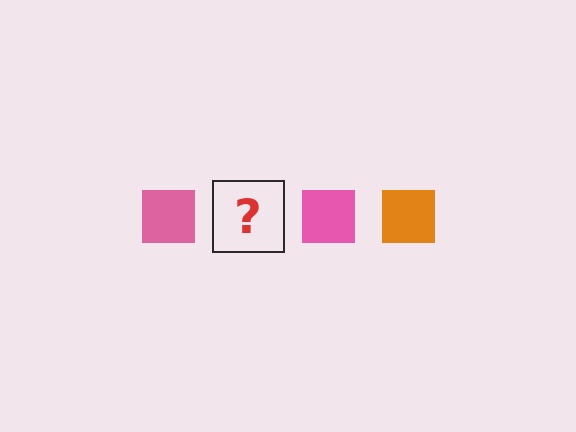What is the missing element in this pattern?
The missing element is an orange square.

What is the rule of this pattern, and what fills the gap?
The rule is that the pattern cycles through pink, orange squares. The gap should be filled with an orange square.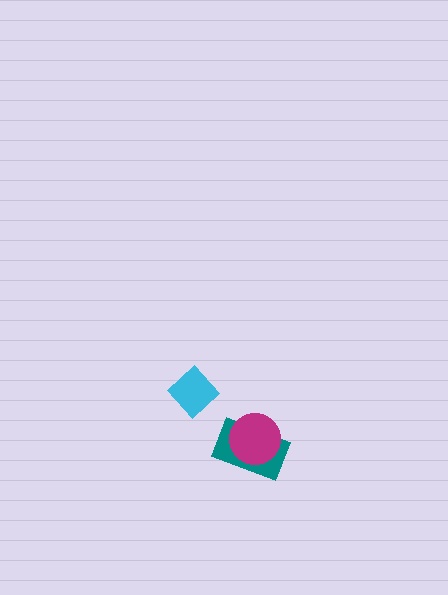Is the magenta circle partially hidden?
No, no other shape covers it.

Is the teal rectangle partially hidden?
Yes, it is partially covered by another shape.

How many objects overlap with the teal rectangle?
1 object overlaps with the teal rectangle.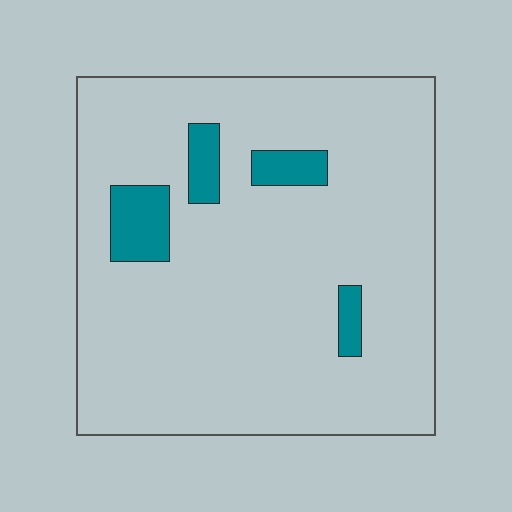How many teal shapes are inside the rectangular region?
4.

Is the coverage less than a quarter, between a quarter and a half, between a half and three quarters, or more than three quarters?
Less than a quarter.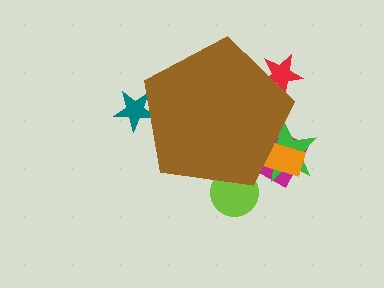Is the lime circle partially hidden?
Yes, the lime circle is partially hidden behind the brown pentagon.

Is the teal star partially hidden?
Yes, the teal star is partially hidden behind the brown pentagon.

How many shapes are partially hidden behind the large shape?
6 shapes are partially hidden.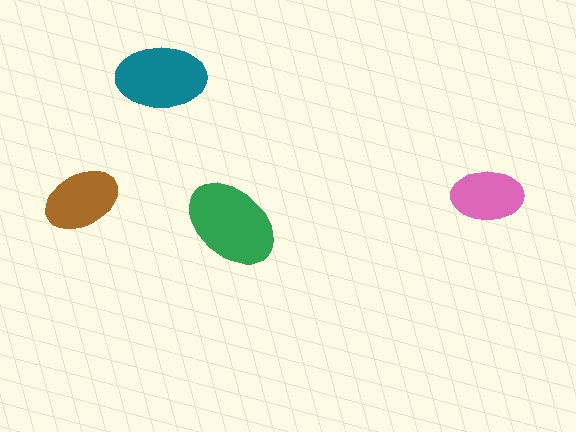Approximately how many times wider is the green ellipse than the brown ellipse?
About 1.5 times wider.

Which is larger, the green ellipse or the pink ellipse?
The green one.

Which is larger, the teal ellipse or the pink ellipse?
The teal one.